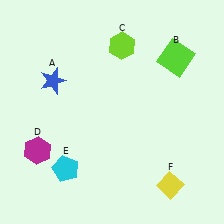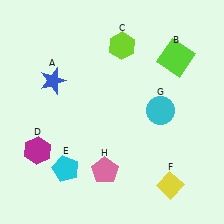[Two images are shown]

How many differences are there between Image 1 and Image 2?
There are 2 differences between the two images.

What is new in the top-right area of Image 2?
A cyan circle (G) was added in the top-right area of Image 2.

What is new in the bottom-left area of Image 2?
A pink pentagon (H) was added in the bottom-left area of Image 2.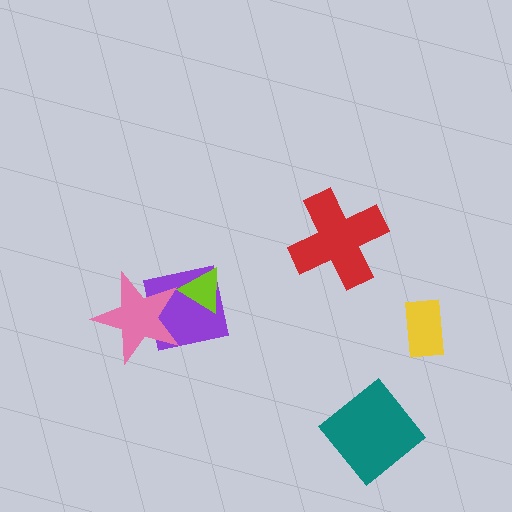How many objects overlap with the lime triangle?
1 object overlaps with the lime triangle.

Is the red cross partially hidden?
No, no other shape covers it.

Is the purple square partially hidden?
Yes, it is partially covered by another shape.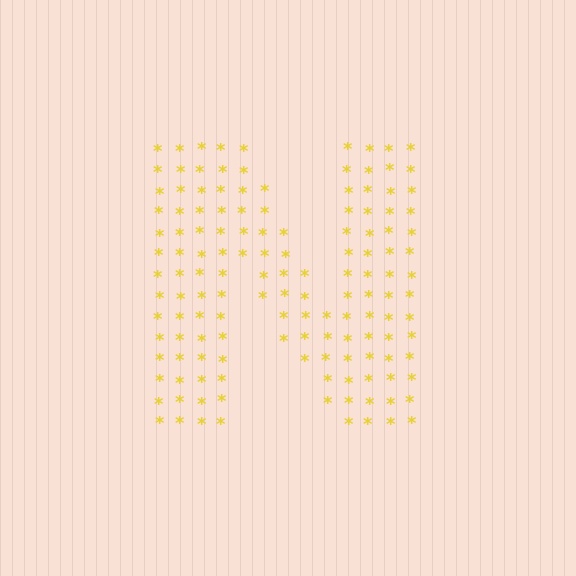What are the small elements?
The small elements are asterisks.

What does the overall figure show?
The overall figure shows the letter N.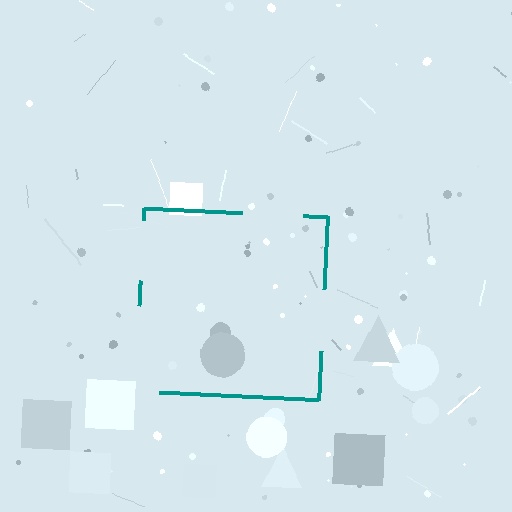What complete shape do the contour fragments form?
The contour fragments form a square.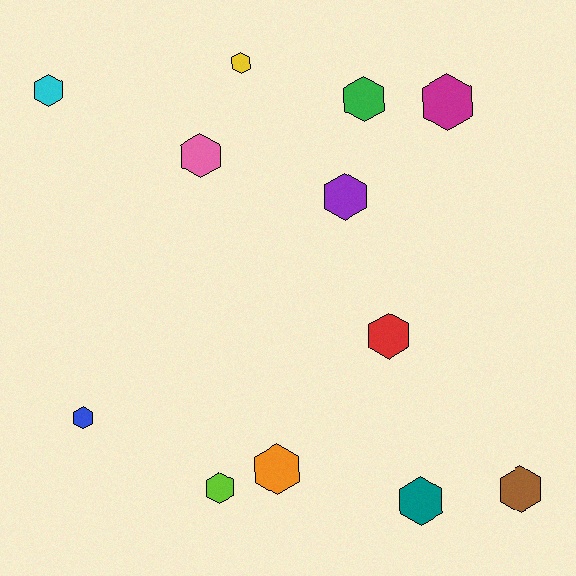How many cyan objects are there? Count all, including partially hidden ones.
There is 1 cyan object.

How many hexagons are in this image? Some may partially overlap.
There are 12 hexagons.